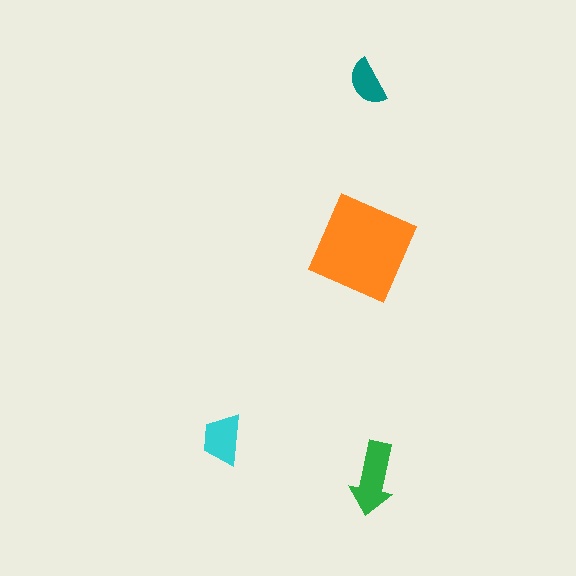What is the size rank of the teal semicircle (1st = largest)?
4th.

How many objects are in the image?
There are 4 objects in the image.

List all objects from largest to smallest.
The orange square, the green arrow, the cyan trapezoid, the teal semicircle.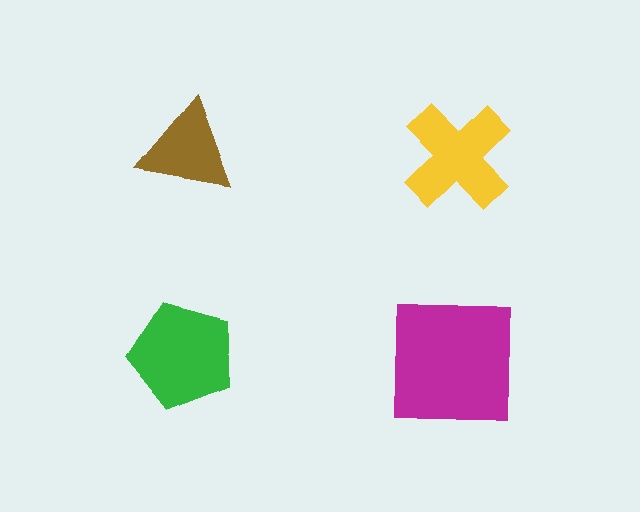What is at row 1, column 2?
A yellow cross.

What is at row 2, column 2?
A magenta square.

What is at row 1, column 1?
A brown triangle.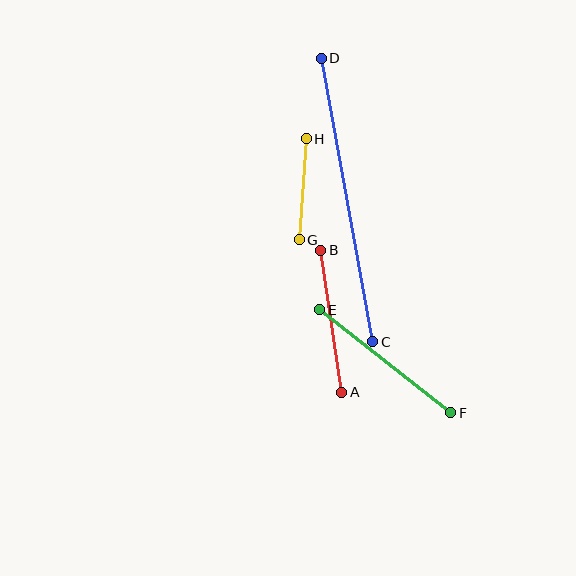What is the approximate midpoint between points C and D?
The midpoint is at approximately (347, 200) pixels.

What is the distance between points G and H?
The distance is approximately 101 pixels.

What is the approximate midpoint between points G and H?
The midpoint is at approximately (303, 189) pixels.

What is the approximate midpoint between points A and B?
The midpoint is at approximately (331, 321) pixels.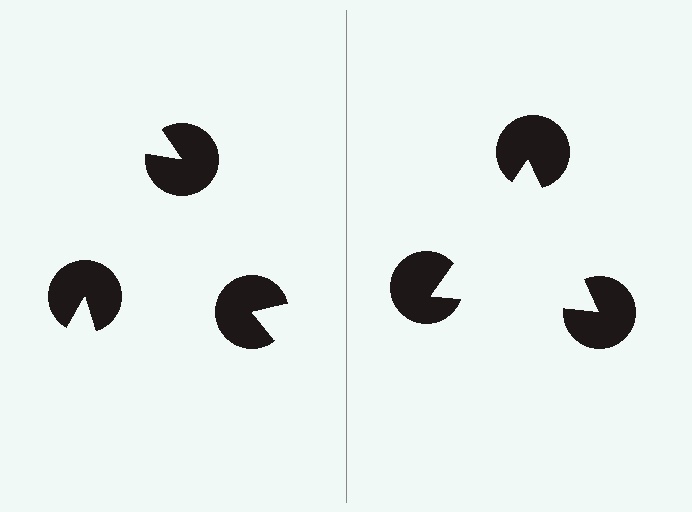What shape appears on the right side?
An illusory triangle.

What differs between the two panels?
The pac-man discs are positioned identically on both sides; only the wedge orientations differ. On the right they align to a triangle; on the left they are misaligned.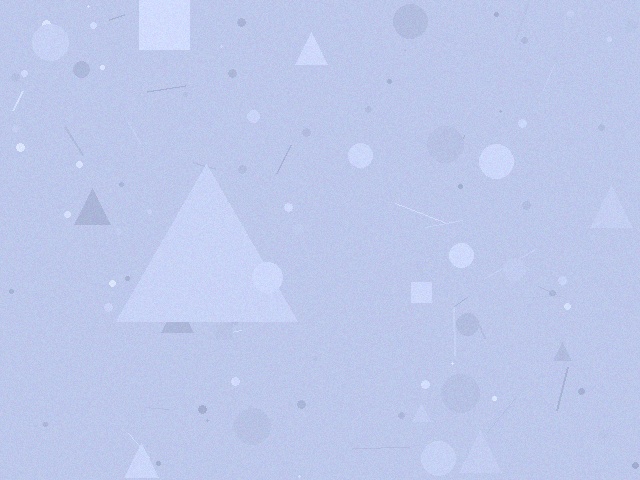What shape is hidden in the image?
A triangle is hidden in the image.